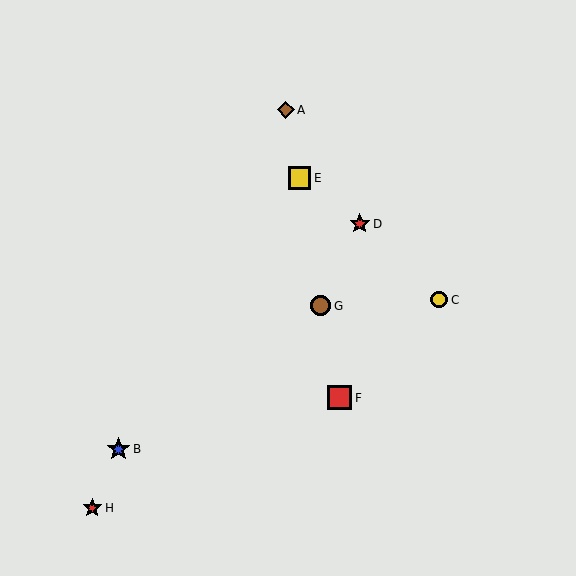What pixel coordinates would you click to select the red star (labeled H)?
Click at (92, 508) to select the red star H.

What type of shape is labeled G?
Shape G is a brown circle.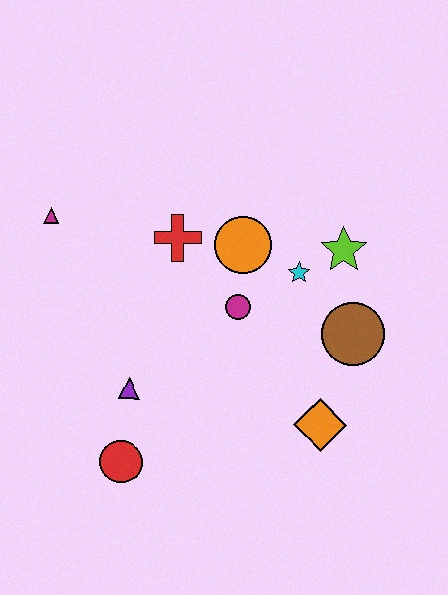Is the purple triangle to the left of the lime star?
Yes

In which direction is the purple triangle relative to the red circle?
The purple triangle is above the red circle.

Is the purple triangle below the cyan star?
Yes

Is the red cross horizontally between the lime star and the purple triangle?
Yes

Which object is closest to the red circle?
The purple triangle is closest to the red circle.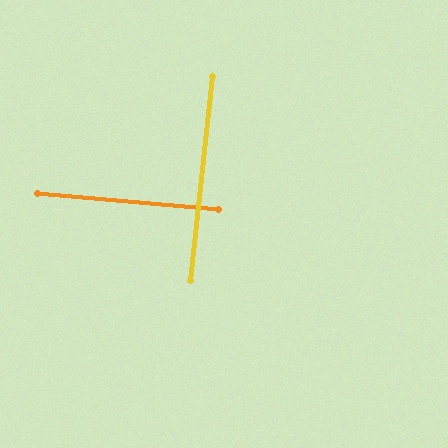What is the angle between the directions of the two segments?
Approximately 89 degrees.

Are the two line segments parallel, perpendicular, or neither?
Perpendicular — they meet at approximately 89°.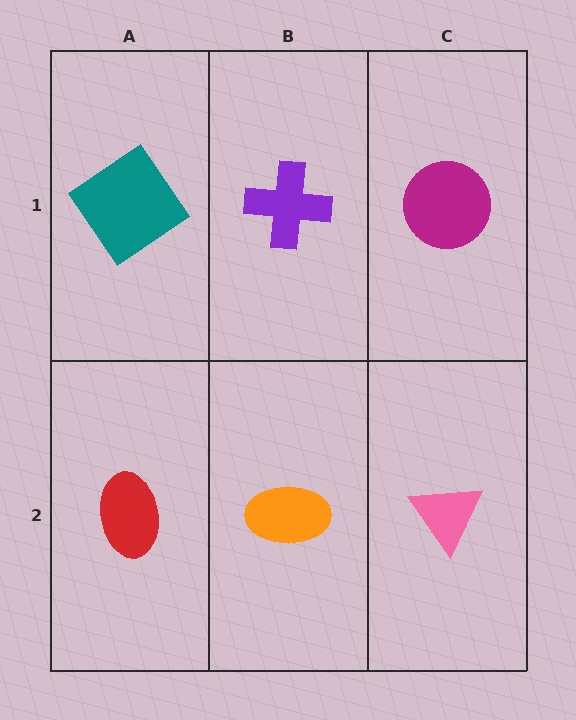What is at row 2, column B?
An orange ellipse.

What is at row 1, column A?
A teal diamond.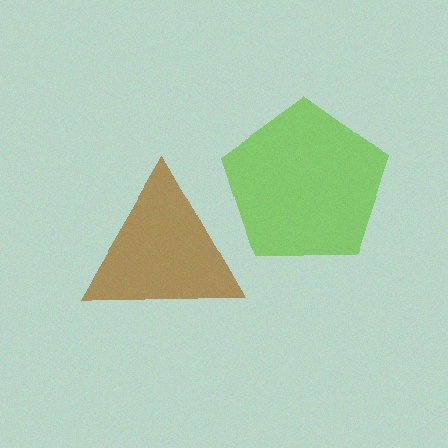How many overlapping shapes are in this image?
There are 2 overlapping shapes in the image.